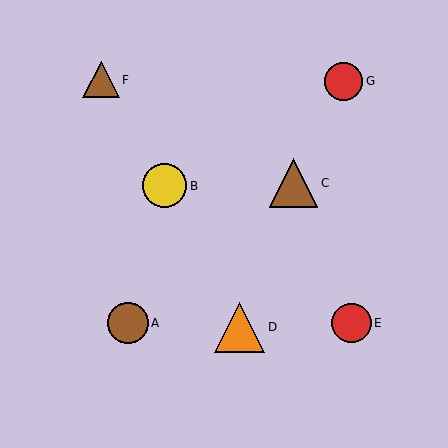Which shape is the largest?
The orange triangle (labeled D) is the largest.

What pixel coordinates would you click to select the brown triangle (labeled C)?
Click at (294, 183) to select the brown triangle C.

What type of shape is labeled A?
Shape A is a brown circle.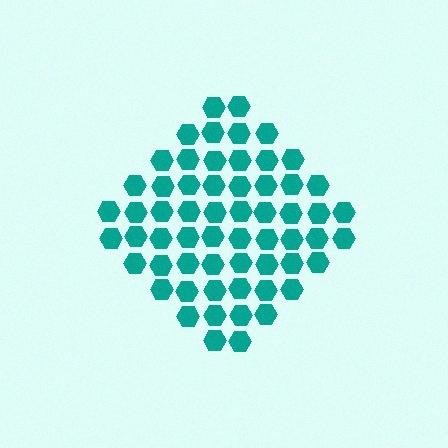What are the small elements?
The small elements are hexagons.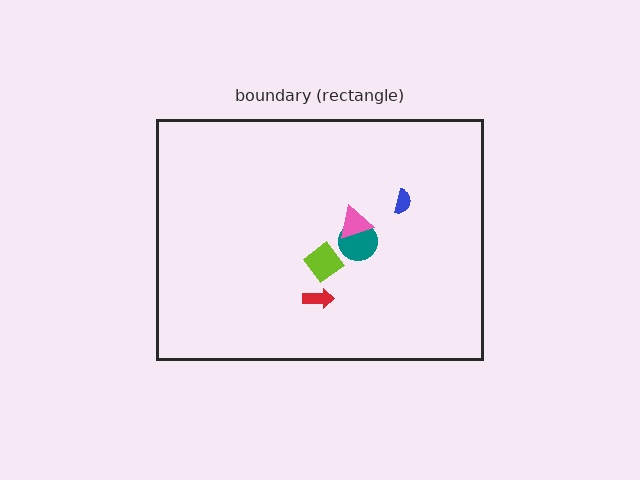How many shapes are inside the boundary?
5 inside, 0 outside.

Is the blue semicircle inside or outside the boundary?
Inside.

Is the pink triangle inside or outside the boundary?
Inside.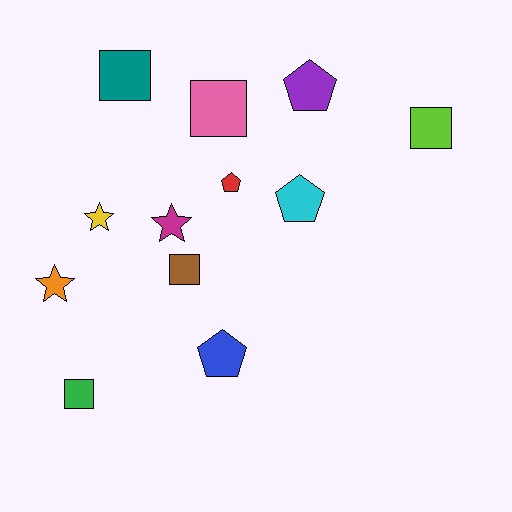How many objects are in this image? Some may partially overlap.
There are 12 objects.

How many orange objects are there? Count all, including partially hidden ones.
There is 1 orange object.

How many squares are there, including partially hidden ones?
There are 5 squares.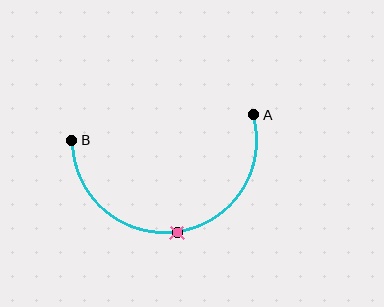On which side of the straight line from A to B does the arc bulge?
The arc bulges below the straight line connecting A and B.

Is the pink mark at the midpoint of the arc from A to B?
Yes. The pink mark lies on the arc at equal arc-length from both A and B — it is the arc midpoint.